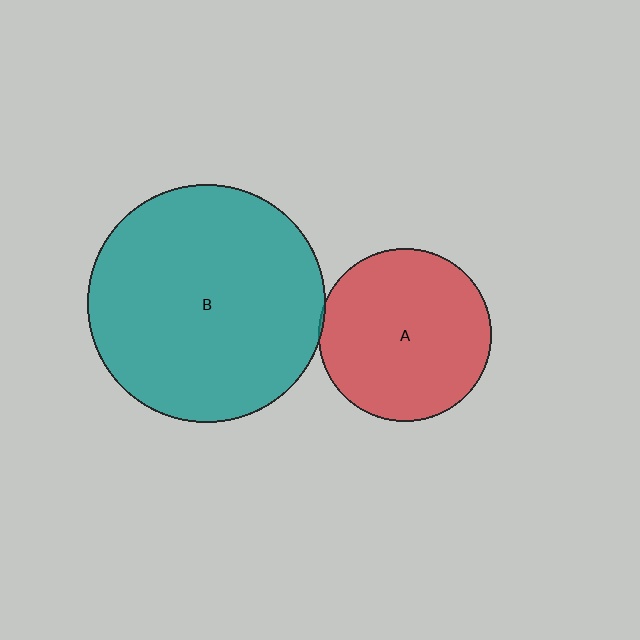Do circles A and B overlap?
Yes.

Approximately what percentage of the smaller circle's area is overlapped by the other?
Approximately 5%.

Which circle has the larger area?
Circle B (teal).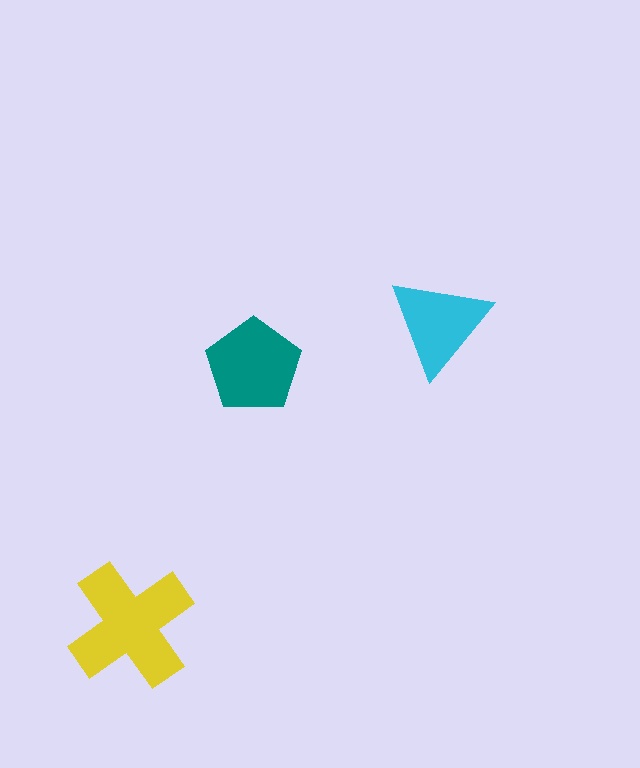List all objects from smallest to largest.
The cyan triangle, the teal pentagon, the yellow cross.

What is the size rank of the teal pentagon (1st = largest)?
2nd.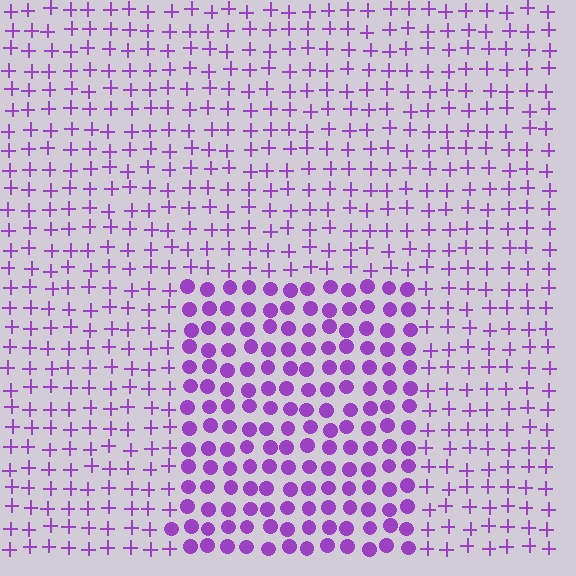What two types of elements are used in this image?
The image uses circles inside the rectangle region and plus signs outside it.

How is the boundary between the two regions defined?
The boundary is defined by a change in element shape: circles inside vs. plus signs outside. All elements share the same color and spacing.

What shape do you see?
I see a rectangle.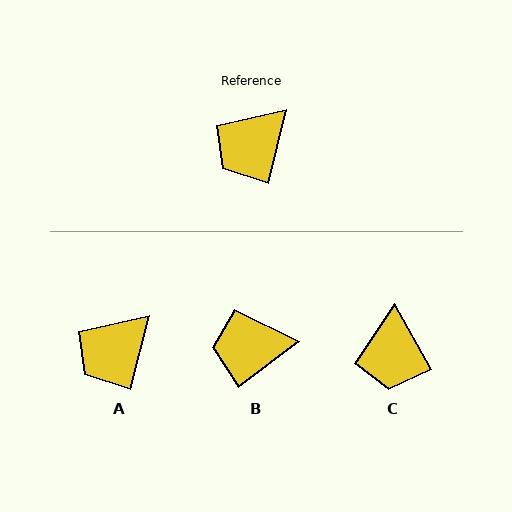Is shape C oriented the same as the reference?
No, it is off by about 44 degrees.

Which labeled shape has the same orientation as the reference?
A.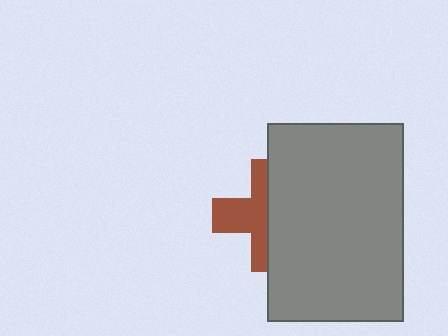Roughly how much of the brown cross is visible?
About half of it is visible (roughly 49%).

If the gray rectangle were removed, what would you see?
You would see the complete brown cross.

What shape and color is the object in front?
The object in front is a gray rectangle.